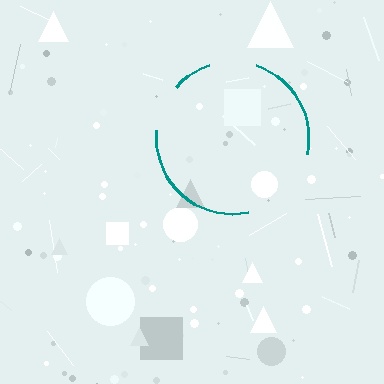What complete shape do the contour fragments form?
The contour fragments form a circle.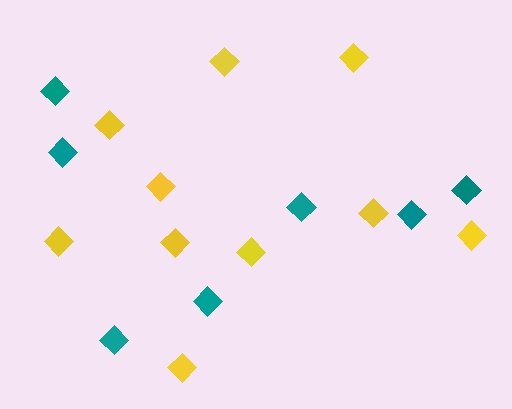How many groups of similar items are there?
There are 2 groups: one group of teal diamonds (7) and one group of yellow diamonds (10).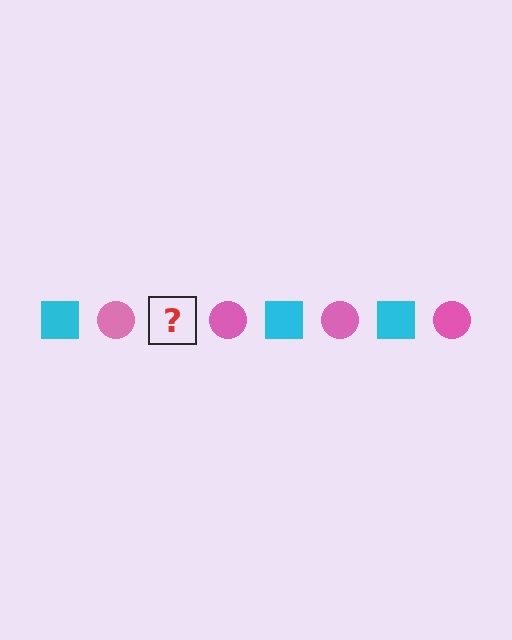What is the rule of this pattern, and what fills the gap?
The rule is that the pattern alternates between cyan square and pink circle. The gap should be filled with a cyan square.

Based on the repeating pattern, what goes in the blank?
The blank should be a cyan square.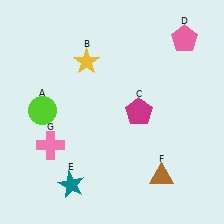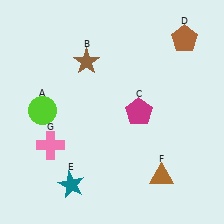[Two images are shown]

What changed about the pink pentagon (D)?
In Image 1, D is pink. In Image 2, it changed to brown.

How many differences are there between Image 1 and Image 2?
There are 2 differences between the two images.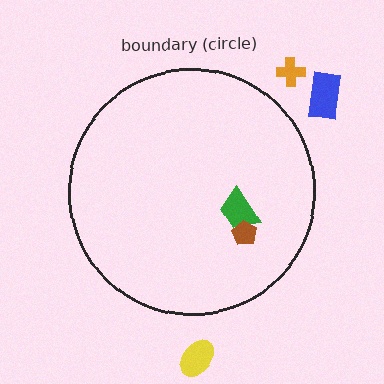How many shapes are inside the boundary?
2 inside, 3 outside.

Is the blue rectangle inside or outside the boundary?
Outside.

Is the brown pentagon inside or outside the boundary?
Inside.